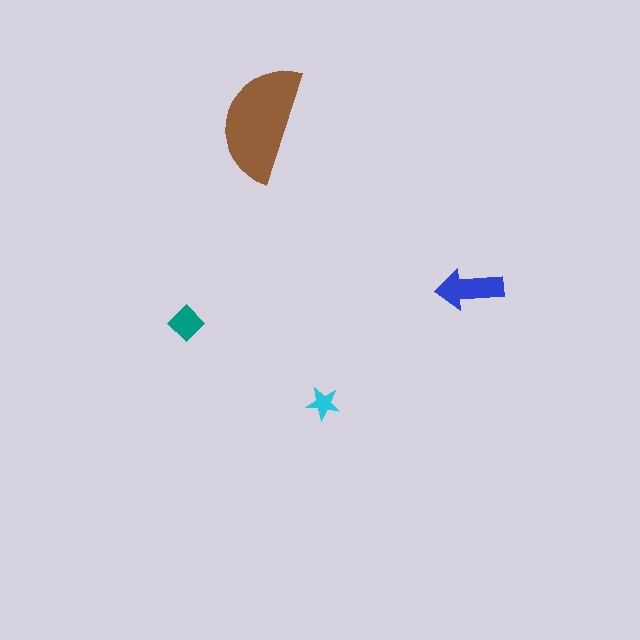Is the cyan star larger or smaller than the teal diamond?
Smaller.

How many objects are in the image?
There are 4 objects in the image.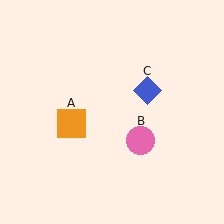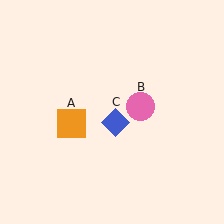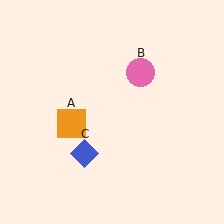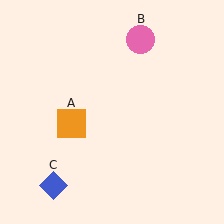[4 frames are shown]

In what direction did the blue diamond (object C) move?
The blue diamond (object C) moved down and to the left.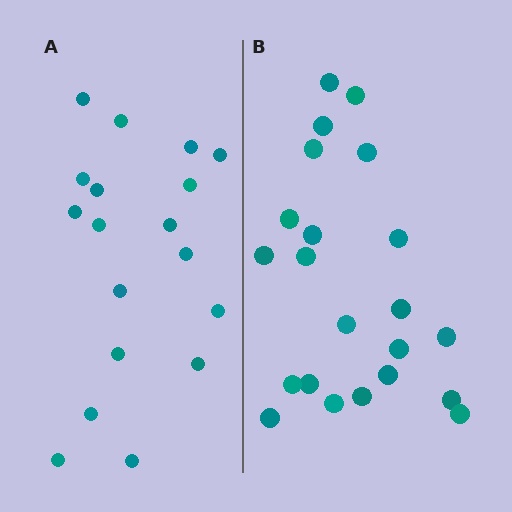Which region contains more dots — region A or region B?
Region B (the right region) has more dots.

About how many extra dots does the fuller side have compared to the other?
Region B has about 4 more dots than region A.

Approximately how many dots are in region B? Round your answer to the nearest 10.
About 20 dots. (The exact count is 22, which rounds to 20.)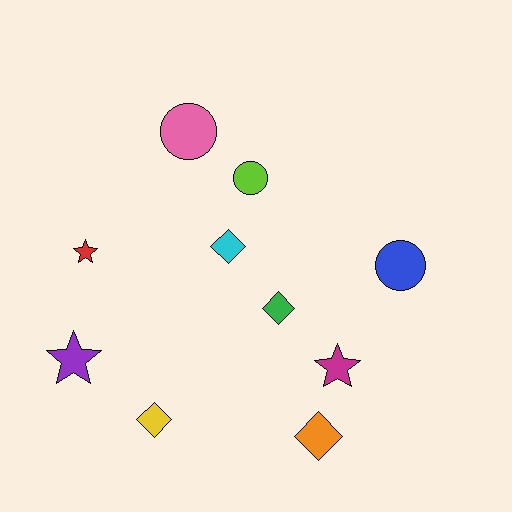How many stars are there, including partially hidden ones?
There are 3 stars.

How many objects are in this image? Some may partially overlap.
There are 10 objects.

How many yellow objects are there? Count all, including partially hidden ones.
There is 1 yellow object.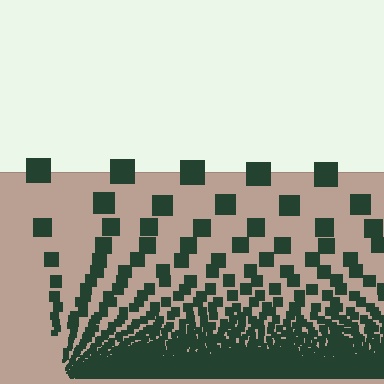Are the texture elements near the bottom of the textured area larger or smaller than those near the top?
Smaller. The gradient is inverted — elements near the bottom are smaller and denser.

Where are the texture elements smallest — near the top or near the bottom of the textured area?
Near the bottom.